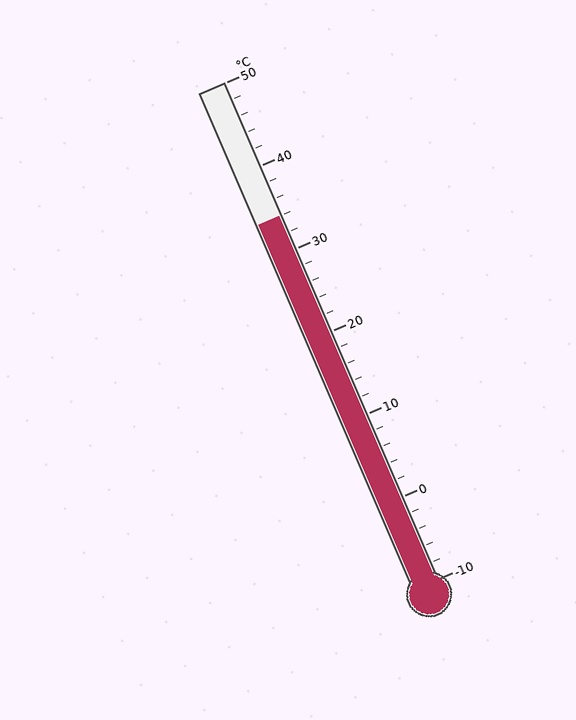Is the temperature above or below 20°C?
The temperature is above 20°C.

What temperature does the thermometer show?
The thermometer shows approximately 34°C.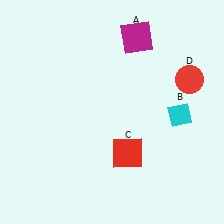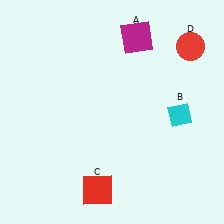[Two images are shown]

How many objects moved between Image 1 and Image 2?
2 objects moved between the two images.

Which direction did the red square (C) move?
The red square (C) moved down.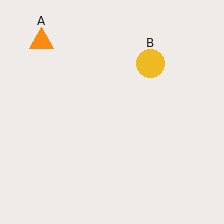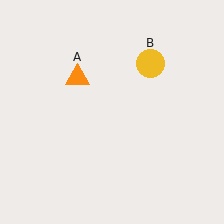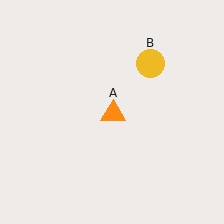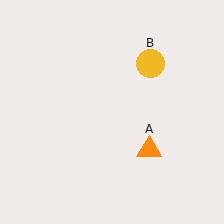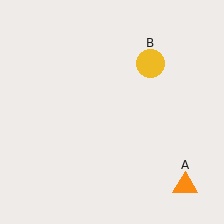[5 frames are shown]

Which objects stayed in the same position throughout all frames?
Yellow circle (object B) remained stationary.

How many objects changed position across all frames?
1 object changed position: orange triangle (object A).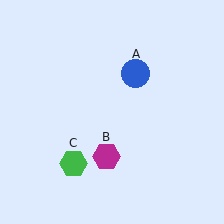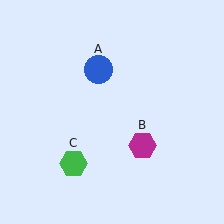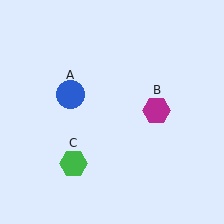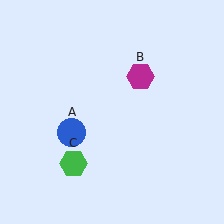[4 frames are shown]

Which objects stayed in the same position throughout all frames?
Green hexagon (object C) remained stationary.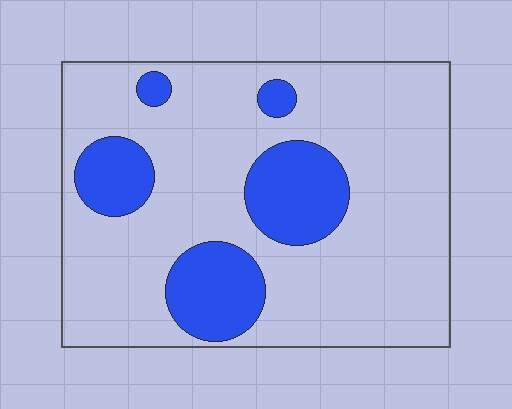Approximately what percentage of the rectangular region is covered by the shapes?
Approximately 20%.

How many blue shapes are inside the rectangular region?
5.